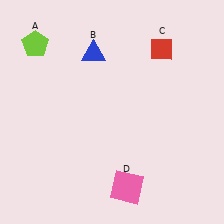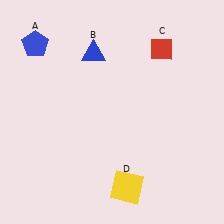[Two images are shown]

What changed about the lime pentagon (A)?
In Image 1, A is lime. In Image 2, it changed to blue.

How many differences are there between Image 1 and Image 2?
There are 2 differences between the two images.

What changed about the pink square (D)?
In Image 1, D is pink. In Image 2, it changed to yellow.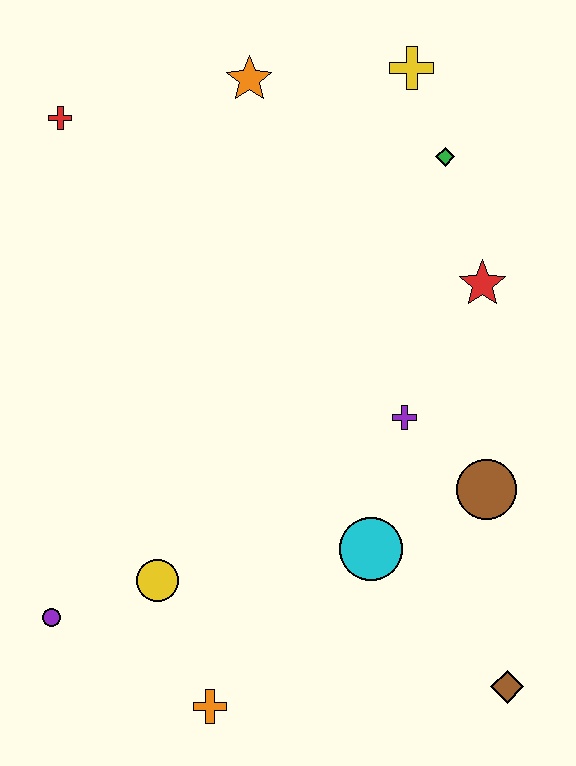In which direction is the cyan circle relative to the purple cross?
The cyan circle is below the purple cross.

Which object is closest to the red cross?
The orange star is closest to the red cross.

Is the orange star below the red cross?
No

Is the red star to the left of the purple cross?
No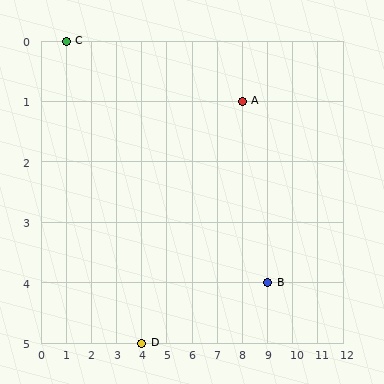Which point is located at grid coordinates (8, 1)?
Point A is at (8, 1).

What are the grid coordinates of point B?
Point B is at grid coordinates (9, 4).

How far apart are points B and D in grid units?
Points B and D are 5 columns and 1 row apart (about 5.1 grid units diagonally).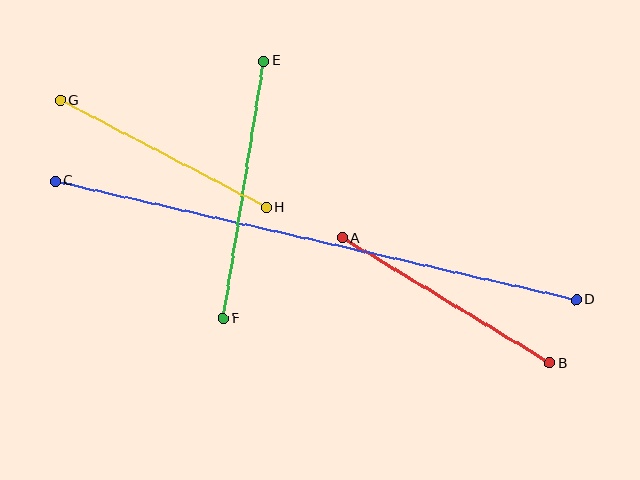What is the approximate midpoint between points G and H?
The midpoint is at approximately (163, 154) pixels.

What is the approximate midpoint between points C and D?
The midpoint is at approximately (316, 240) pixels.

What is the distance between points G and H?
The distance is approximately 232 pixels.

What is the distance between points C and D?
The distance is approximately 534 pixels.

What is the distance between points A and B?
The distance is approximately 242 pixels.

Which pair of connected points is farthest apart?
Points C and D are farthest apart.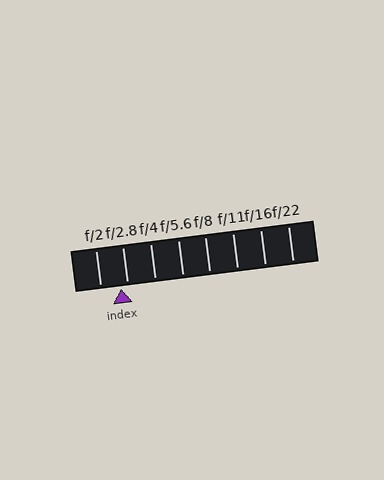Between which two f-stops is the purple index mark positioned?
The index mark is between f/2 and f/2.8.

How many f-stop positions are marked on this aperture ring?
There are 8 f-stop positions marked.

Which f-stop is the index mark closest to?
The index mark is closest to f/2.8.